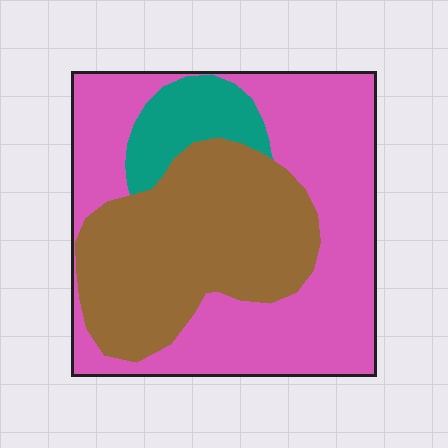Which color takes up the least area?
Teal, at roughly 10%.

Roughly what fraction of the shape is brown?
Brown takes up about three eighths (3/8) of the shape.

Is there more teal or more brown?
Brown.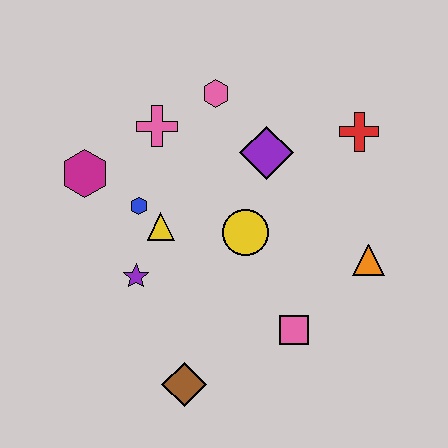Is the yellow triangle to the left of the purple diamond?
Yes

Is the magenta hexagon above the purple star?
Yes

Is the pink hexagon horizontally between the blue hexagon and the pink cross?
No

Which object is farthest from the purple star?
The red cross is farthest from the purple star.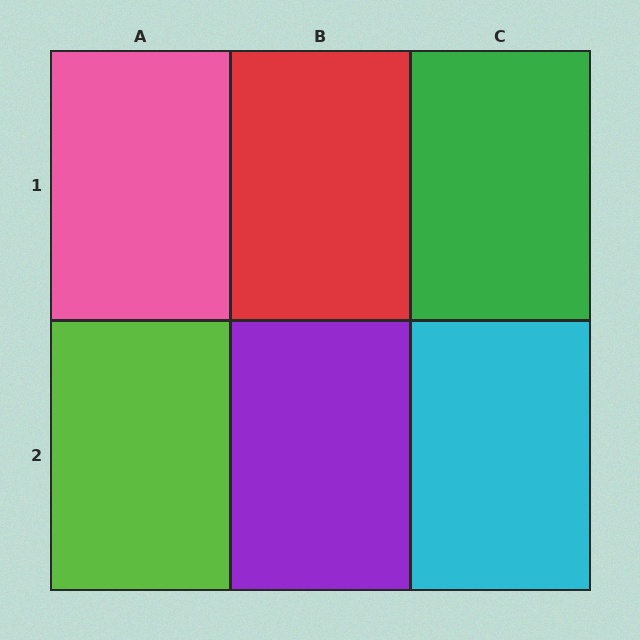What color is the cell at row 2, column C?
Cyan.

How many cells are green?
1 cell is green.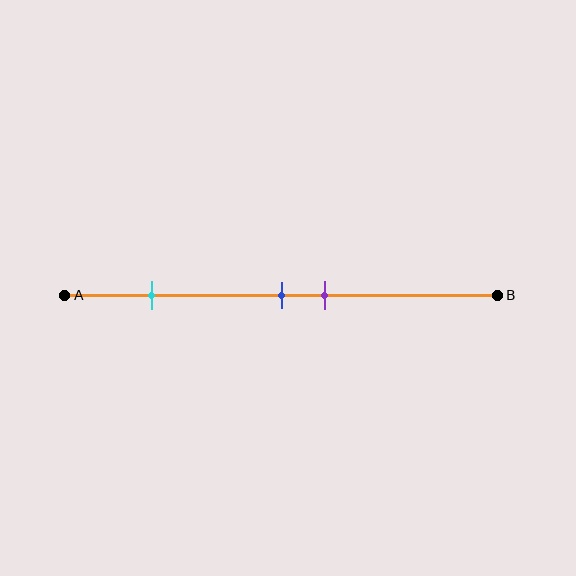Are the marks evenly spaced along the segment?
No, the marks are not evenly spaced.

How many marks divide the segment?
There are 3 marks dividing the segment.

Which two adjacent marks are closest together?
The blue and purple marks are the closest adjacent pair.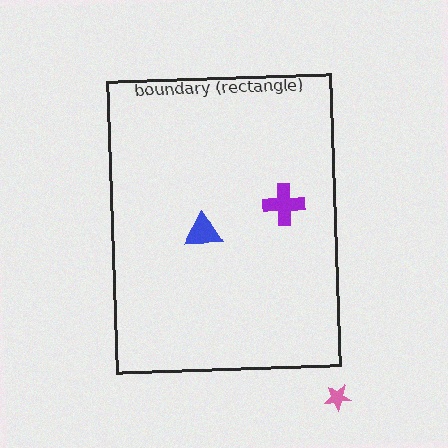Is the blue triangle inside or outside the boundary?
Inside.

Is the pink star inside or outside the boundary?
Outside.